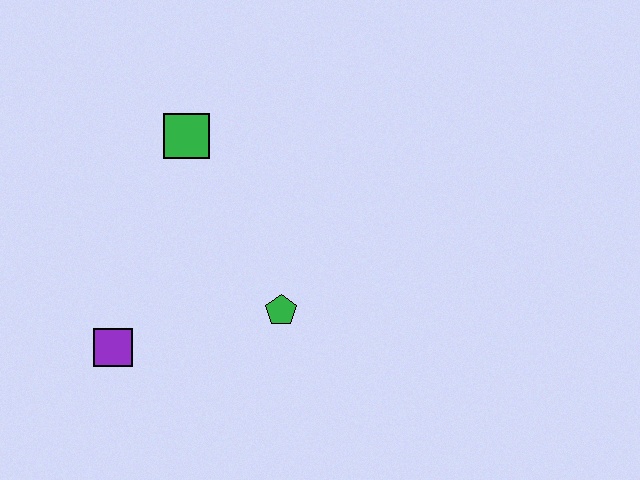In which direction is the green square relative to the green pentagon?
The green square is above the green pentagon.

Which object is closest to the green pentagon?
The purple square is closest to the green pentagon.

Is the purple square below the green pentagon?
Yes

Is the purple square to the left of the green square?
Yes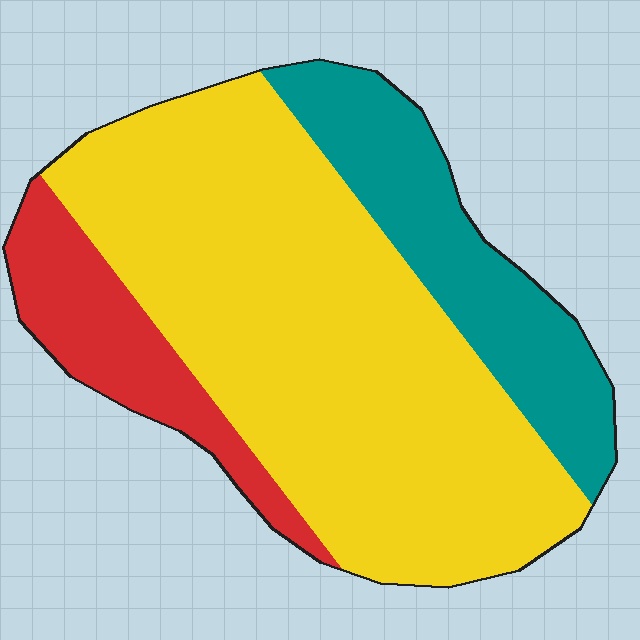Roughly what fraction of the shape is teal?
Teal covers around 20% of the shape.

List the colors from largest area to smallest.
From largest to smallest: yellow, teal, red.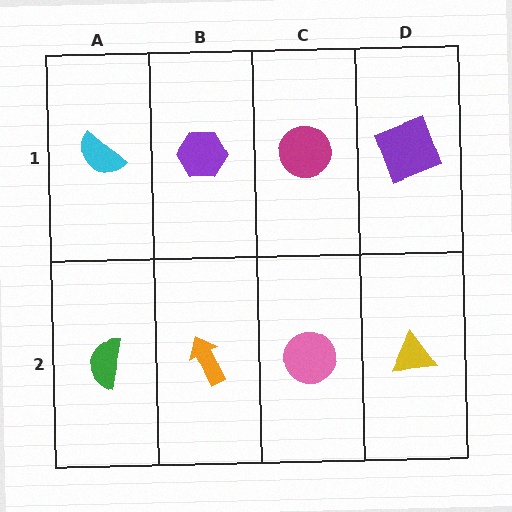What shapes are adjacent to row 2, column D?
A purple square (row 1, column D), a pink circle (row 2, column C).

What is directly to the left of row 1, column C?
A purple hexagon.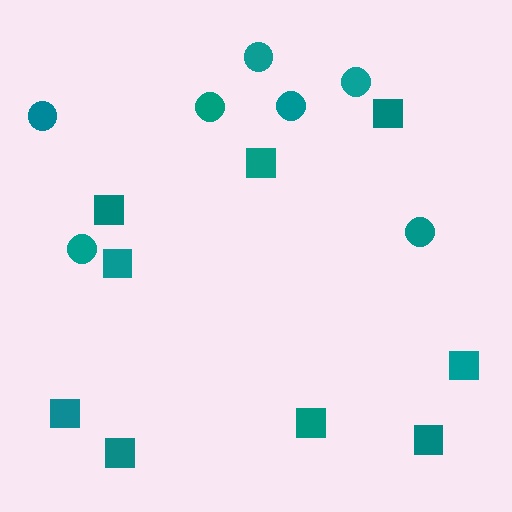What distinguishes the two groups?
There are 2 groups: one group of circles (7) and one group of squares (9).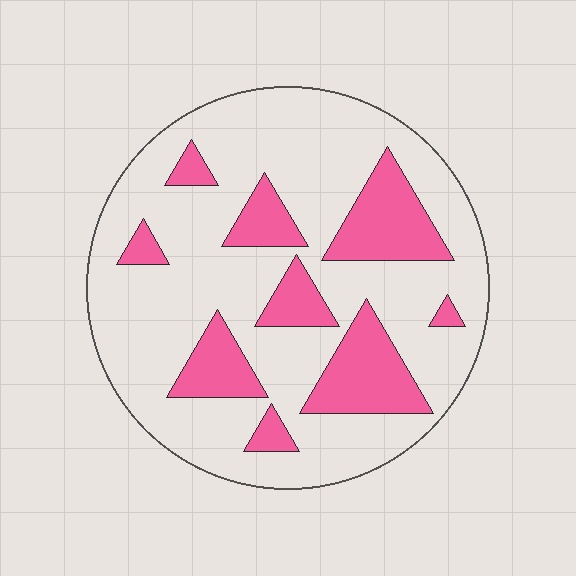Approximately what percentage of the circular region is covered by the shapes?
Approximately 25%.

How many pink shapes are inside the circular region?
9.